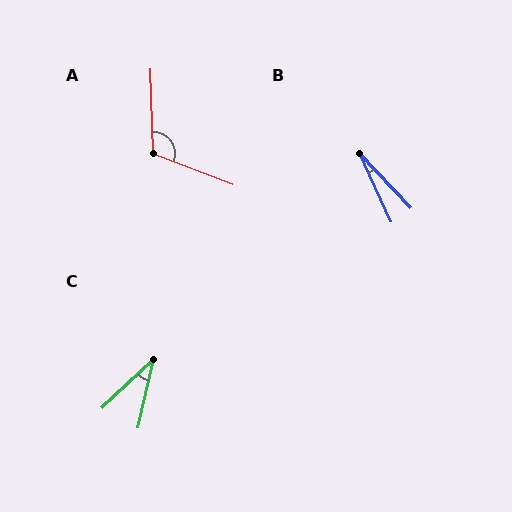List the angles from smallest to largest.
B (19°), C (34°), A (113°).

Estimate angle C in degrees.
Approximately 34 degrees.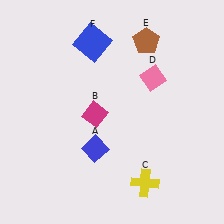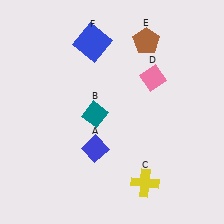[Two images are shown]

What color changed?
The diamond (B) changed from magenta in Image 1 to teal in Image 2.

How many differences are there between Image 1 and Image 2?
There is 1 difference between the two images.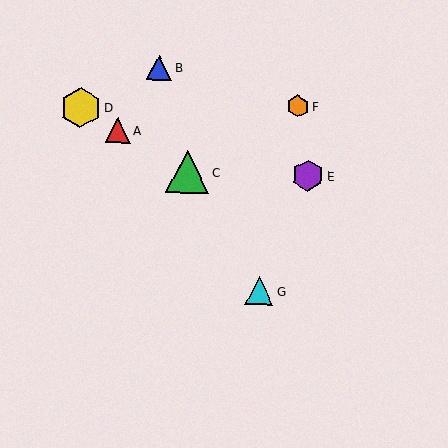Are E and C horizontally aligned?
Yes, both are at y≈176.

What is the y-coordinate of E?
Object E is at y≈176.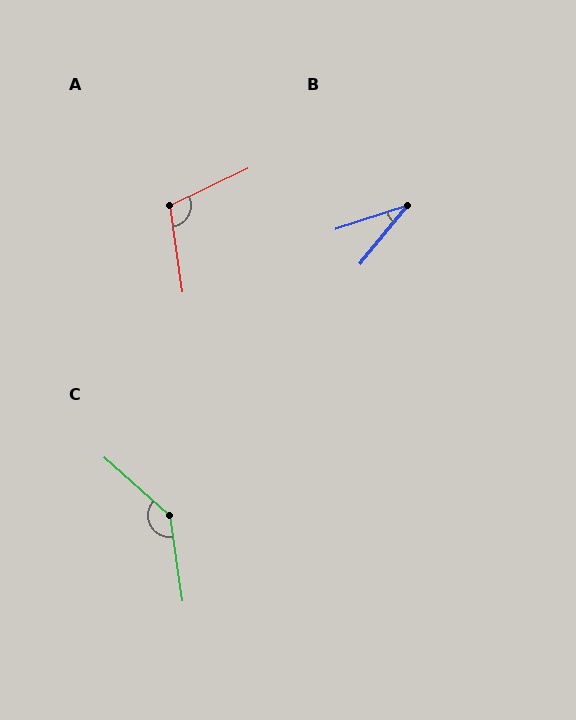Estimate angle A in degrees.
Approximately 107 degrees.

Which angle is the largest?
C, at approximately 140 degrees.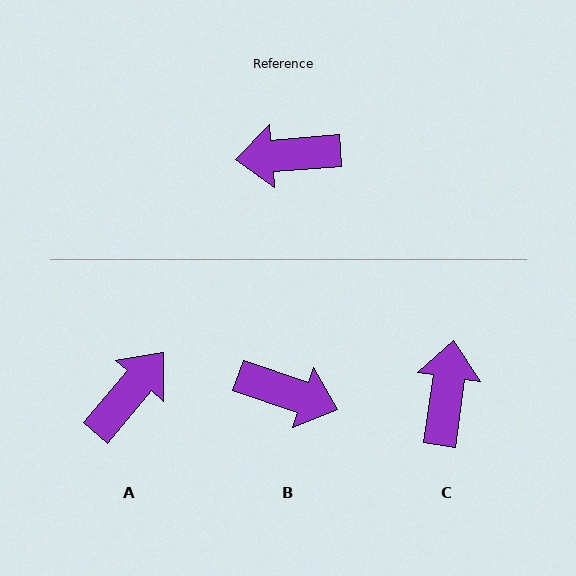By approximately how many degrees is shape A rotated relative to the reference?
Approximately 135 degrees clockwise.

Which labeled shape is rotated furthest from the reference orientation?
B, about 156 degrees away.